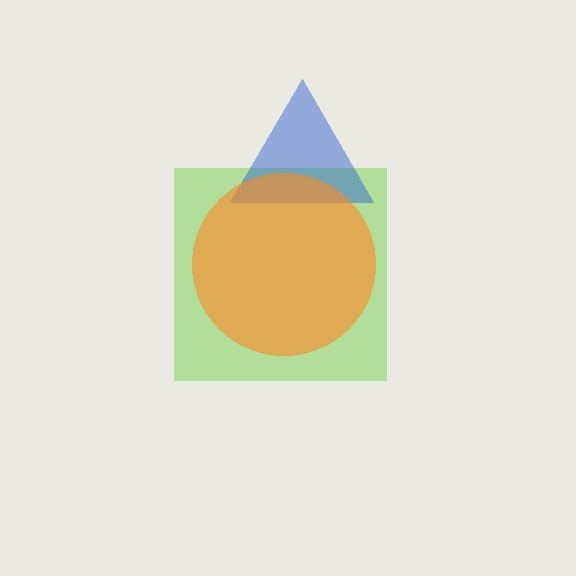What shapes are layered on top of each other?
The layered shapes are: a lime square, a blue triangle, an orange circle.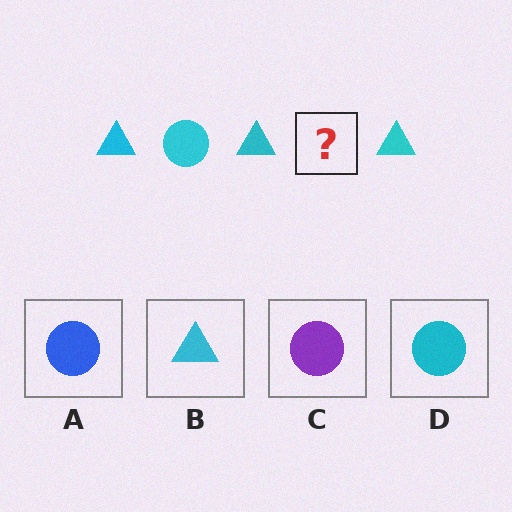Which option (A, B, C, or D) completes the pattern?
D.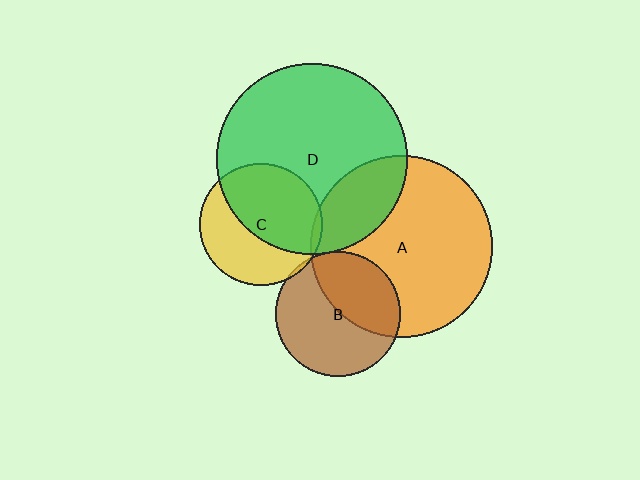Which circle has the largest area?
Circle D (green).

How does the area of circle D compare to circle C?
Approximately 2.4 times.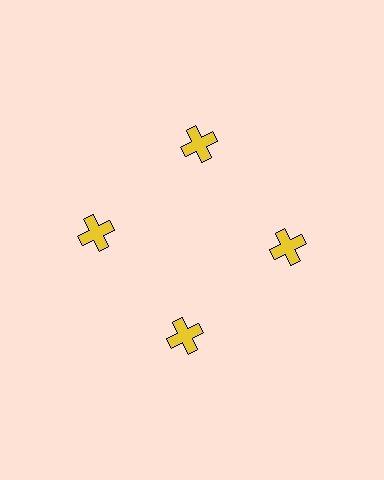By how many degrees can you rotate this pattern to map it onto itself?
The pattern maps onto itself every 90 degrees of rotation.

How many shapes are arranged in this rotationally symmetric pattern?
There are 4 shapes, arranged in 4 groups of 1.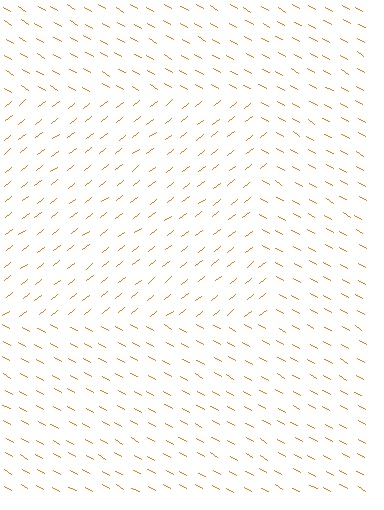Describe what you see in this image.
The image is filled with small orange line segments. A rectangle region in the image has lines oriented differently from the surrounding lines, creating a visible texture boundary.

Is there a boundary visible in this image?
Yes, there is a texture boundary formed by a change in line orientation.